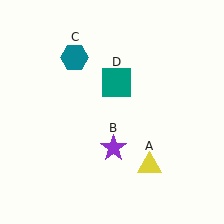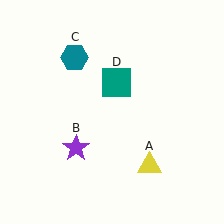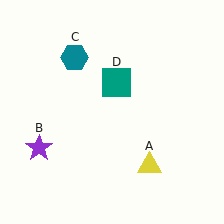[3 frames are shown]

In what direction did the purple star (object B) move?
The purple star (object B) moved left.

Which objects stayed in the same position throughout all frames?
Yellow triangle (object A) and teal hexagon (object C) and teal square (object D) remained stationary.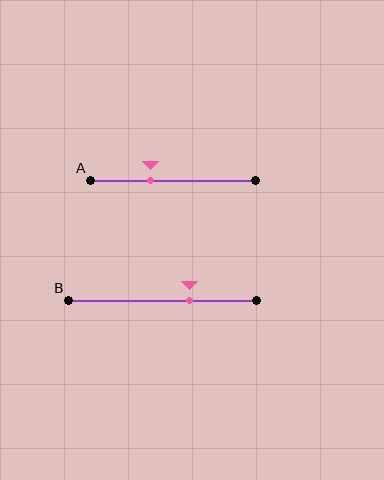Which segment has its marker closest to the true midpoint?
Segment A has its marker closest to the true midpoint.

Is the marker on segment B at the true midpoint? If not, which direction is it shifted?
No, the marker on segment B is shifted to the right by about 14% of the segment length.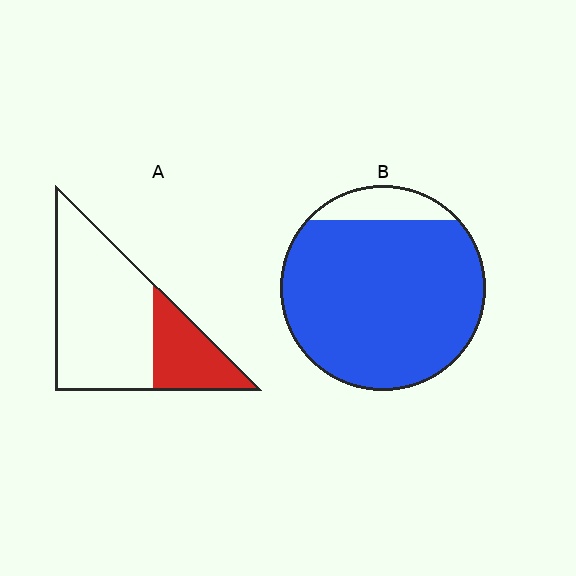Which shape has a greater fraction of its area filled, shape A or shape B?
Shape B.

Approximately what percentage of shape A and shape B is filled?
A is approximately 30% and B is approximately 90%.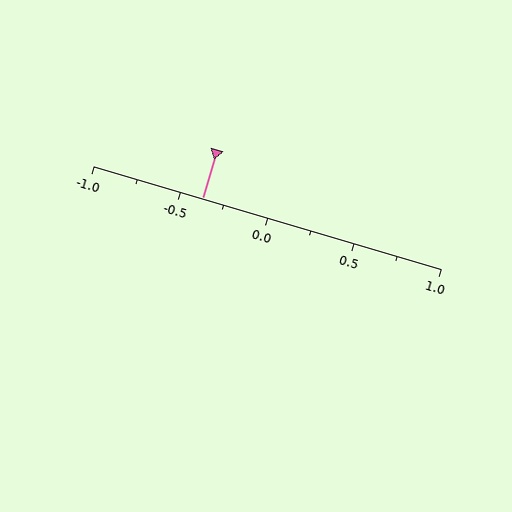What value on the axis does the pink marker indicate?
The marker indicates approximately -0.38.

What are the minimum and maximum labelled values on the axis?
The axis runs from -1.0 to 1.0.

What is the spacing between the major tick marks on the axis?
The major ticks are spaced 0.5 apart.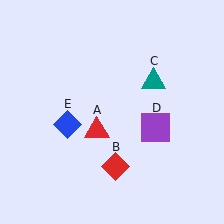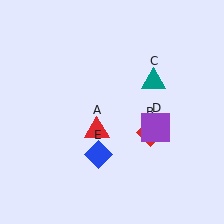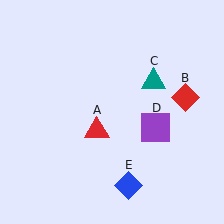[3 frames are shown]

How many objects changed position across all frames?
2 objects changed position: red diamond (object B), blue diamond (object E).